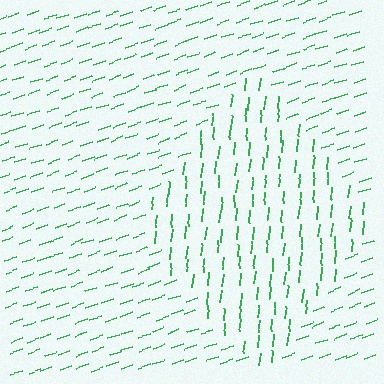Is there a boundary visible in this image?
Yes, there is a texture boundary formed by a change in line orientation.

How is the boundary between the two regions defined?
The boundary is defined purely by a change in line orientation (approximately 66 degrees difference). All lines are the same color and thickness.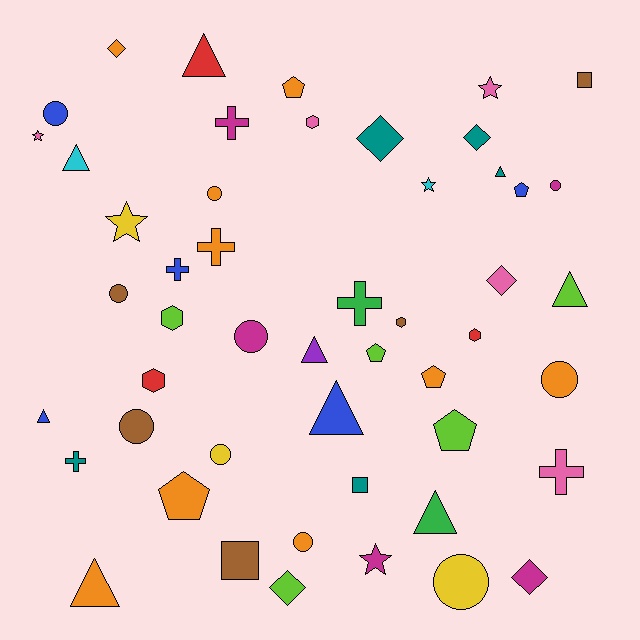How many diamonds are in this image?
There are 6 diamonds.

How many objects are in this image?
There are 50 objects.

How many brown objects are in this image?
There are 5 brown objects.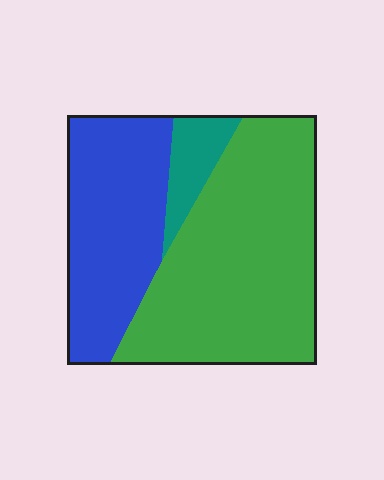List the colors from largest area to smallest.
From largest to smallest: green, blue, teal.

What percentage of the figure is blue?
Blue covers 35% of the figure.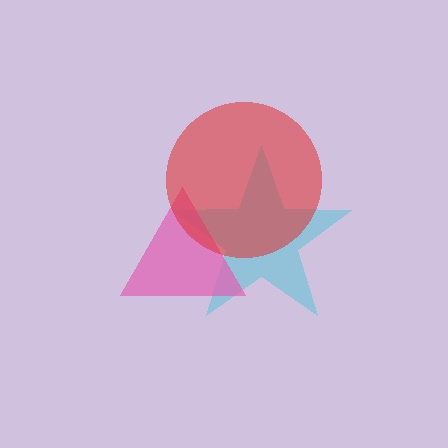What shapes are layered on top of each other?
The layered shapes are: a cyan star, a pink triangle, a red circle.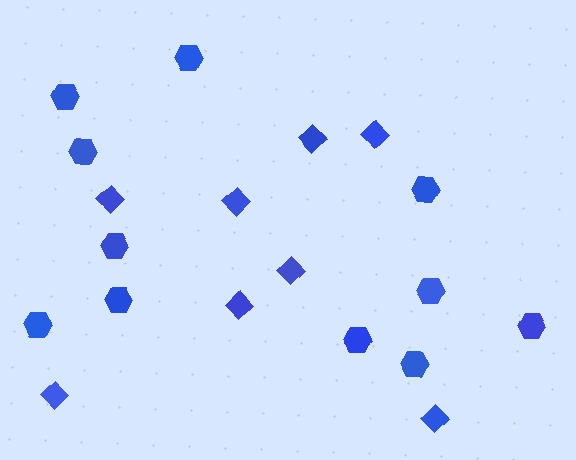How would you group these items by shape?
There are 2 groups: one group of hexagons (11) and one group of diamonds (8).